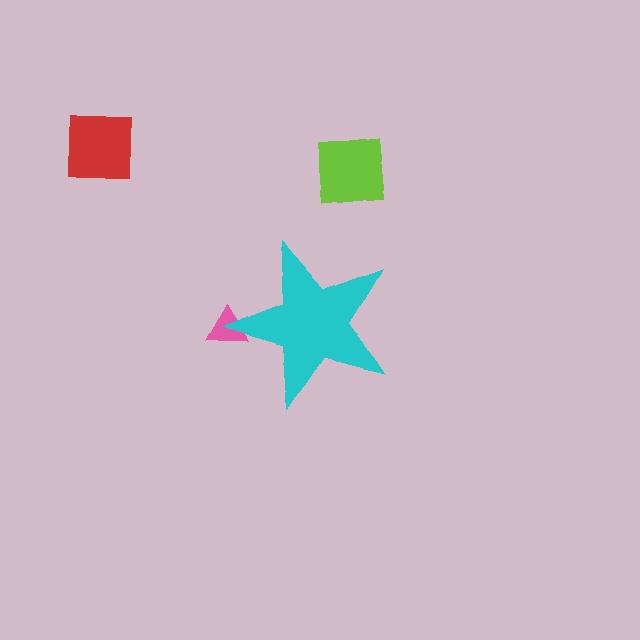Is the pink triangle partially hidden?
Yes, the pink triangle is partially hidden behind the cyan star.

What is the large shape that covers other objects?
A cyan star.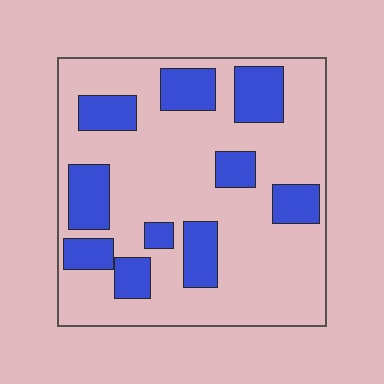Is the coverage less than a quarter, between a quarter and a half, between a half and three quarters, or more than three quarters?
Between a quarter and a half.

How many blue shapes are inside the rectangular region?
10.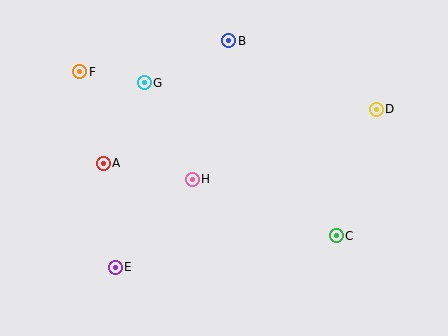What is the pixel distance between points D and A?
The distance between D and A is 278 pixels.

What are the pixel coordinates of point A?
Point A is at (103, 163).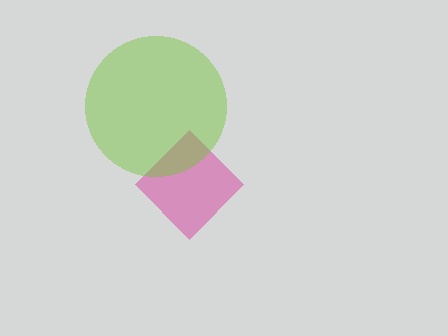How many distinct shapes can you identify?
There are 2 distinct shapes: a magenta diamond, a lime circle.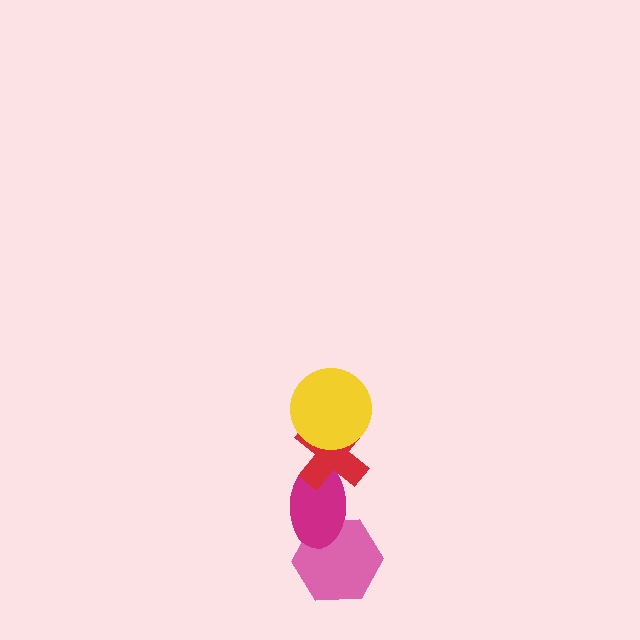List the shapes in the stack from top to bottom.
From top to bottom: the yellow circle, the red cross, the magenta ellipse, the pink hexagon.